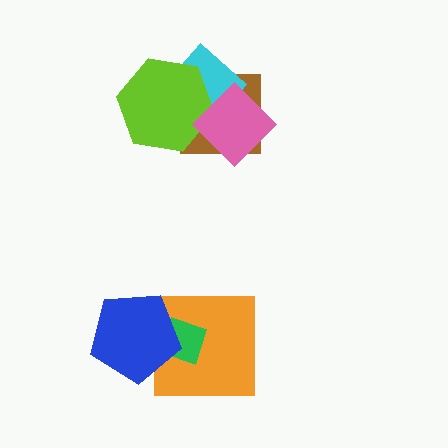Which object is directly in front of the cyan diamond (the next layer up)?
The lime hexagon is directly in front of the cyan diamond.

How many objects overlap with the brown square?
3 objects overlap with the brown square.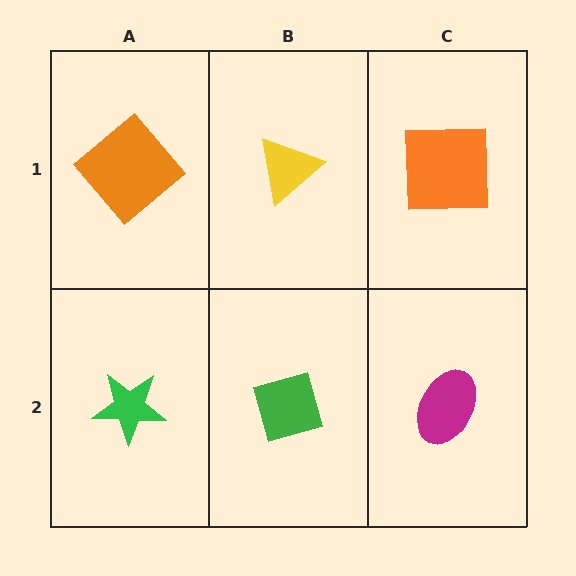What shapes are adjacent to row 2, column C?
An orange square (row 1, column C), a green diamond (row 2, column B).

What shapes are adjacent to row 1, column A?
A green star (row 2, column A), a yellow triangle (row 1, column B).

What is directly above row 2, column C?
An orange square.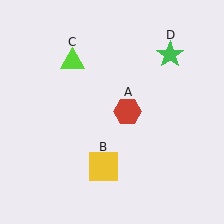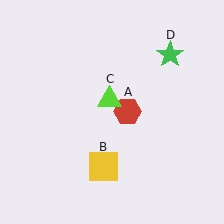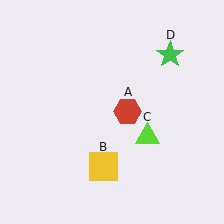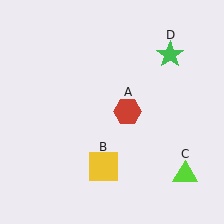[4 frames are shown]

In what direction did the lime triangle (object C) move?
The lime triangle (object C) moved down and to the right.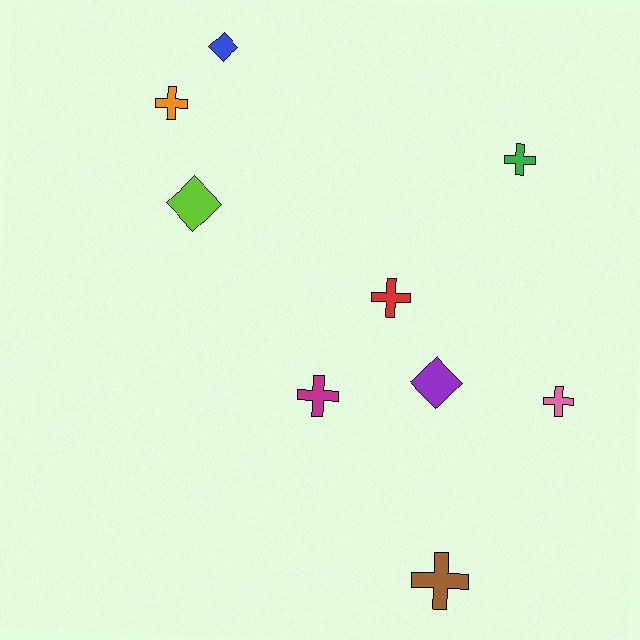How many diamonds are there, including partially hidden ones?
There are 3 diamonds.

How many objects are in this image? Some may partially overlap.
There are 9 objects.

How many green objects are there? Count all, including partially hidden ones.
There is 1 green object.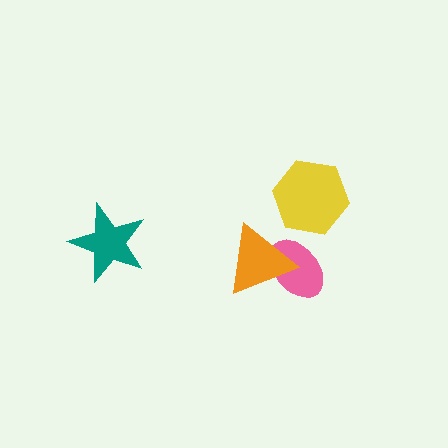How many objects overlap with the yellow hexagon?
0 objects overlap with the yellow hexagon.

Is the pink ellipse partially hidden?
Yes, it is partially covered by another shape.